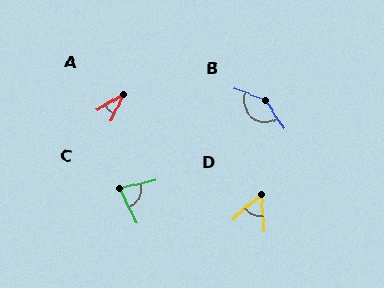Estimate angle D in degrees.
Approximately 54 degrees.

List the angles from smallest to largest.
A (36°), D (54°), C (74°), B (145°).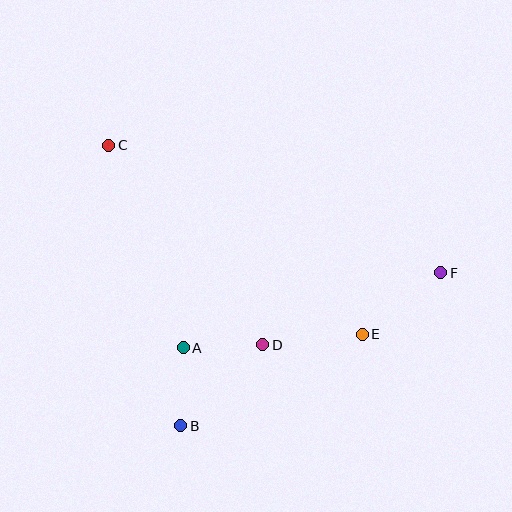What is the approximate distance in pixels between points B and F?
The distance between B and F is approximately 302 pixels.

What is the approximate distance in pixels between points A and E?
The distance between A and E is approximately 180 pixels.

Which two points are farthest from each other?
Points C and F are farthest from each other.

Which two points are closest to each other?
Points A and B are closest to each other.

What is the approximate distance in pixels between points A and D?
The distance between A and D is approximately 80 pixels.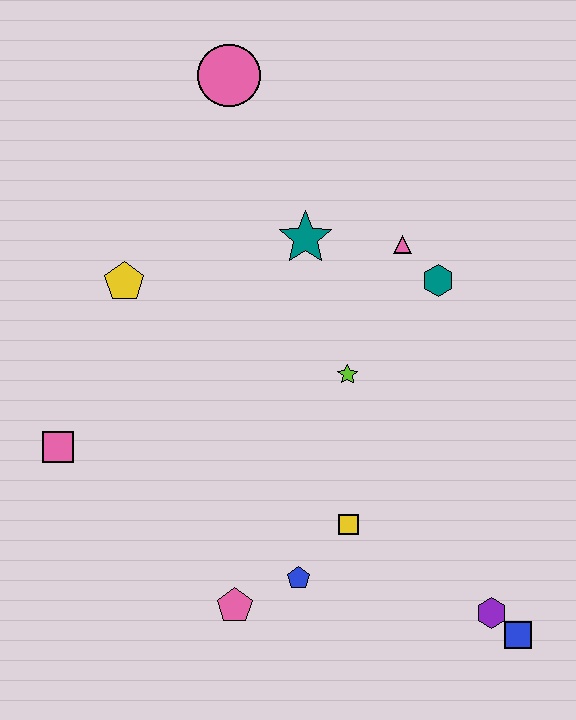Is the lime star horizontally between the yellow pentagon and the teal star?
No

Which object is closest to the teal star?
The pink triangle is closest to the teal star.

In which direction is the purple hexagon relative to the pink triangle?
The purple hexagon is below the pink triangle.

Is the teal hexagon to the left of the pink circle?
No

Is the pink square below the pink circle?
Yes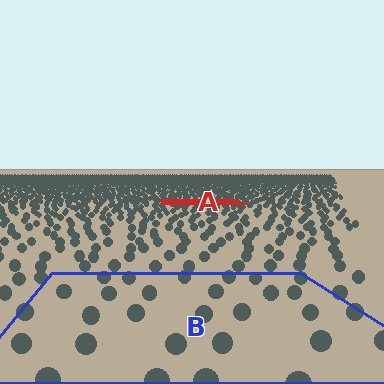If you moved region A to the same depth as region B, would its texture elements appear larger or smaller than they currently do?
They would appear larger. At a closer depth, the same texture elements are projected at a bigger on-screen size.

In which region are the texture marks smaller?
The texture marks are smaller in region A, because it is farther away.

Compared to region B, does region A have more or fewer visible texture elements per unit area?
Region A has more texture elements per unit area — they are packed more densely because it is farther away.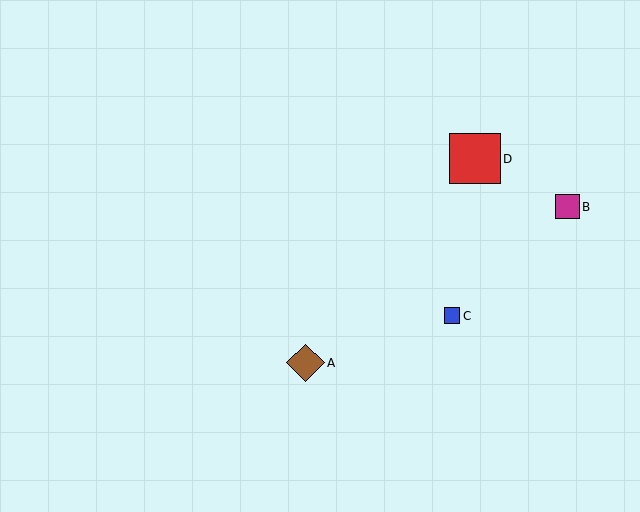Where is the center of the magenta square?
The center of the magenta square is at (567, 207).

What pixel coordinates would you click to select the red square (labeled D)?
Click at (475, 159) to select the red square D.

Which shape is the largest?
The red square (labeled D) is the largest.